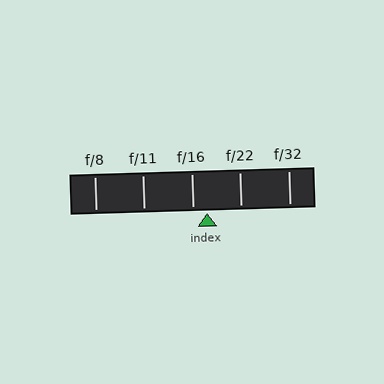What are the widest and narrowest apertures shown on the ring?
The widest aperture shown is f/8 and the narrowest is f/32.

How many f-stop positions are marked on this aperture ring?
There are 5 f-stop positions marked.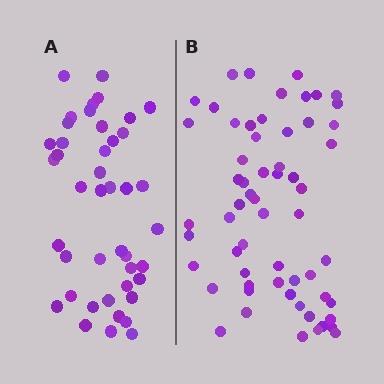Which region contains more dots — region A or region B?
Region B (the right region) has more dots.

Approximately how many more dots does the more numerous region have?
Region B has approximately 15 more dots than region A.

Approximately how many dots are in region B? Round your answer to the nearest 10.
About 60 dots.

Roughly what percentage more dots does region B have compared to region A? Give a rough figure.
About 40% more.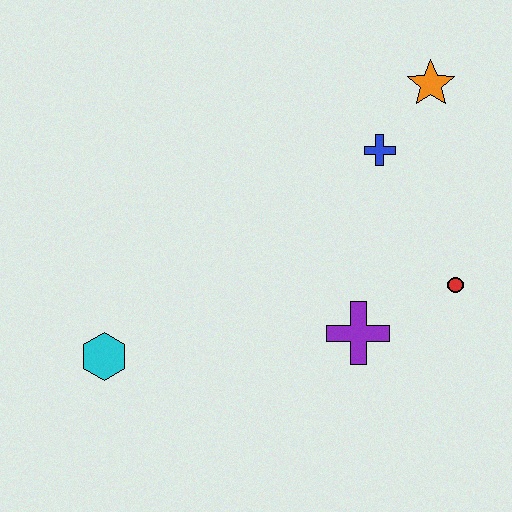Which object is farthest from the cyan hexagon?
The orange star is farthest from the cyan hexagon.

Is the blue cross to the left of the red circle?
Yes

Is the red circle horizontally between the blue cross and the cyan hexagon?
No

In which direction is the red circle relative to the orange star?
The red circle is below the orange star.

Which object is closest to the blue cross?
The orange star is closest to the blue cross.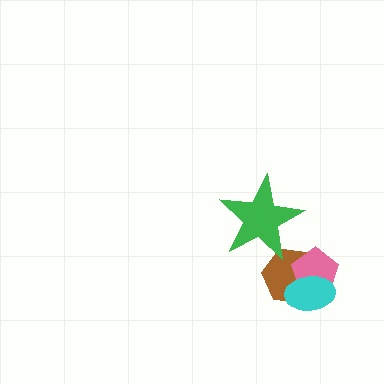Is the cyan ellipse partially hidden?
No, no other shape covers it.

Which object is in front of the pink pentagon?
The cyan ellipse is in front of the pink pentagon.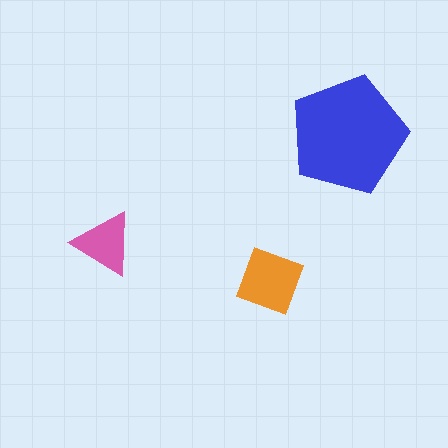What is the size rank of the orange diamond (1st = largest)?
2nd.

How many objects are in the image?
There are 3 objects in the image.